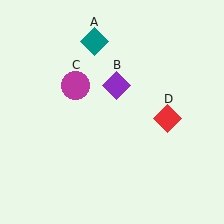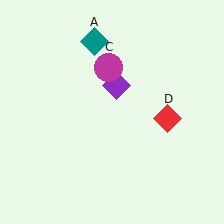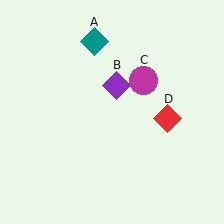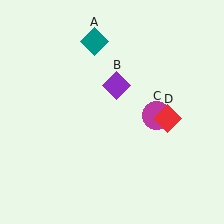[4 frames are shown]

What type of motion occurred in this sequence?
The magenta circle (object C) rotated clockwise around the center of the scene.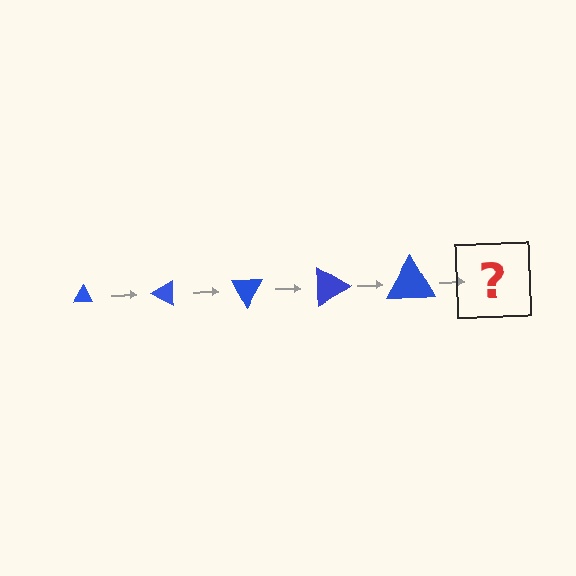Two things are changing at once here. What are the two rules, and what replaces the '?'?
The two rules are that the triangle grows larger each step and it rotates 30 degrees each step. The '?' should be a triangle, larger than the previous one and rotated 150 degrees from the start.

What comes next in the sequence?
The next element should be a triangle, larger than the previous one and rotated 150 degrees from the start.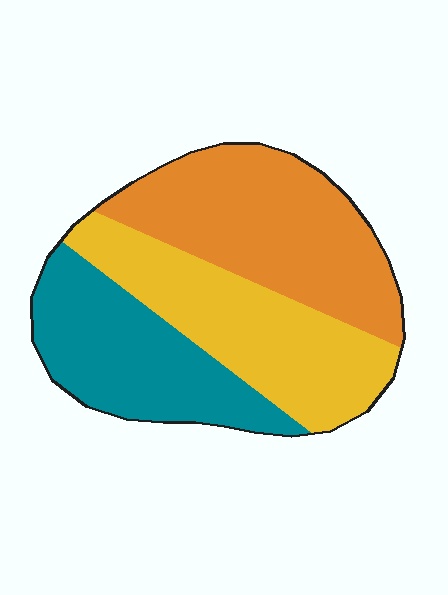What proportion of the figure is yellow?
Yellow covers about 35% of the figure.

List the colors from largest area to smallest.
From largest to smallest: orange, yellow, teal.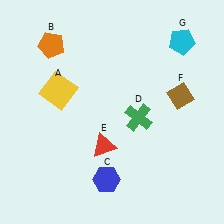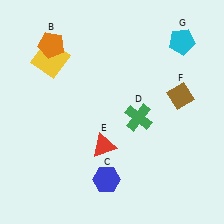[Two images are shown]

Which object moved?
The yellow square (A) moved up.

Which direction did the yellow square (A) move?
The yellow square (A) moved up.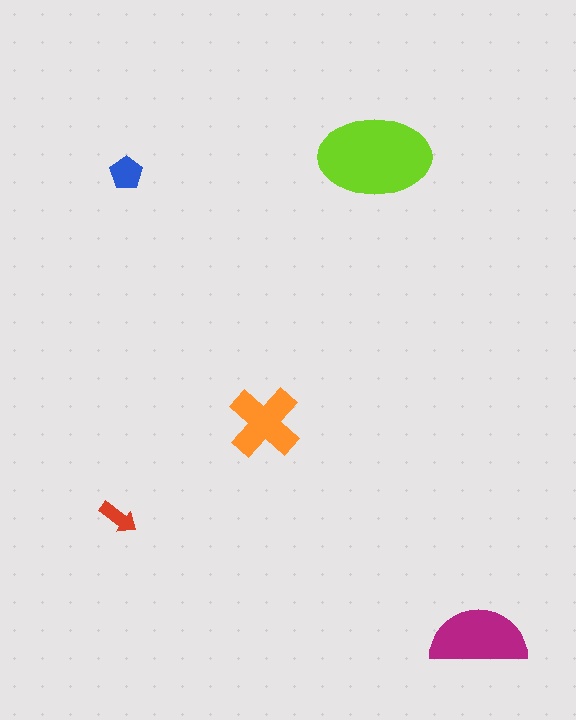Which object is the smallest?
The red arrow.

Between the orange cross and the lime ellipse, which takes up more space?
The lime ellipse.